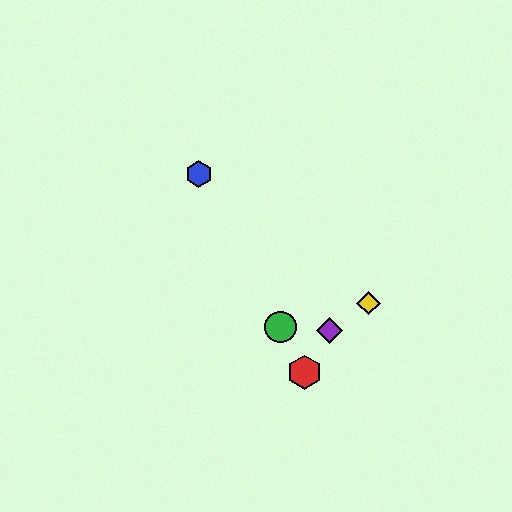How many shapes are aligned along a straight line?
3 shapes (the red hexagon, the blue hexagon, the green circle) are aligned along a straight line.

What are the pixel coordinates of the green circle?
The green circle is at (280, 327).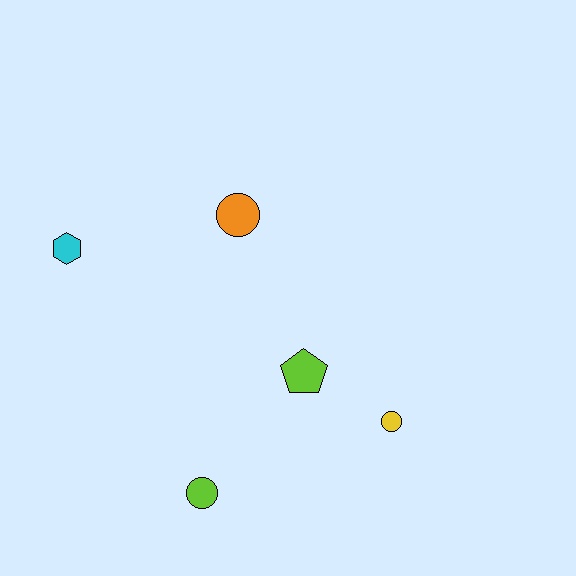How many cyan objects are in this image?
There is 1 cyan object.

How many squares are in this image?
There are no squares.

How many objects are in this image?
There are 5 objects.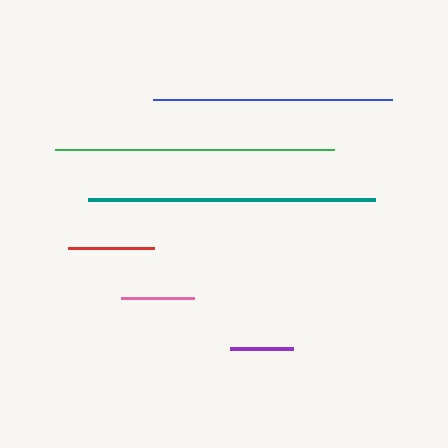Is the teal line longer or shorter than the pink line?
The teal line is longer than the pink line.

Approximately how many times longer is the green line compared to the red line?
The green line is approximately 3.3 times the length of the red line.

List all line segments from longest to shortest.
From longest to shortest: teal, green, blue, red, pink, purple.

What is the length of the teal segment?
The teal segment is approximately 287 pixels long.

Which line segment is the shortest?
The purple line is the shortest at approximately 63 pixels.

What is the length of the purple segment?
The purple segment is approximately 63 pixels long.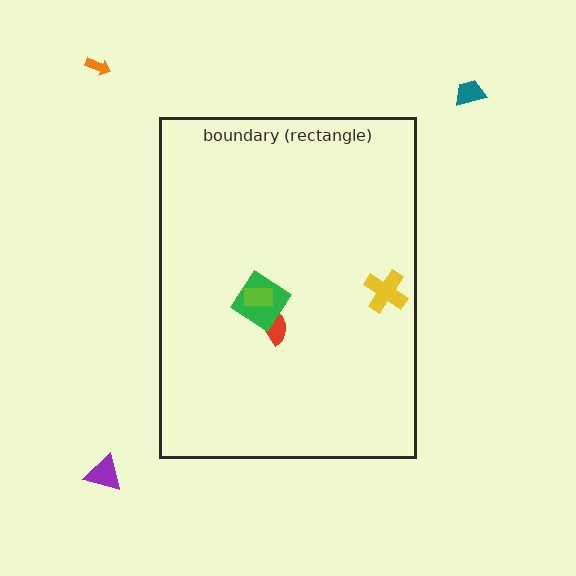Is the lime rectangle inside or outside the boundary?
Inside.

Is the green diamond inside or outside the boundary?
Inside.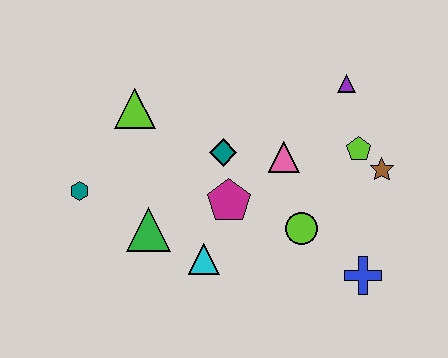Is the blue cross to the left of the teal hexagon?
No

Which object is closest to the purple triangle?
The lime pentagon is closest to the purple triangle.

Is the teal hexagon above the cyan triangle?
Yes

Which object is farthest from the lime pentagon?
The teal hexagon is farthest from the lime pentagon.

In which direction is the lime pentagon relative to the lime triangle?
The lime pentagon is to the right of the lime triangle.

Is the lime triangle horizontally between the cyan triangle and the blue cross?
No